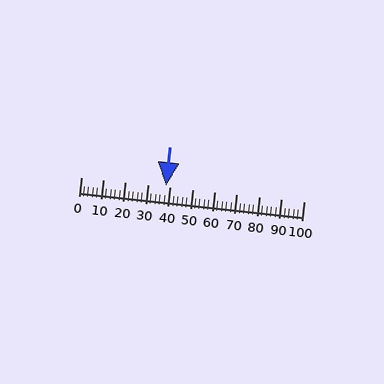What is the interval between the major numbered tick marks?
The major tick marks are spaced 10 units apart.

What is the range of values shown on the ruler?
The ruler shows values from 0 to 100.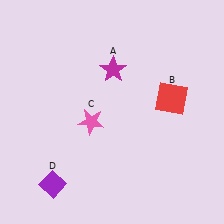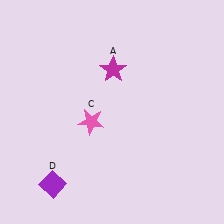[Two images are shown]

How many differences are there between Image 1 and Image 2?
There is 1 difference between the two images.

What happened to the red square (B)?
The red square (B) was removed in Image 2. It was in the top-right area of Image 1.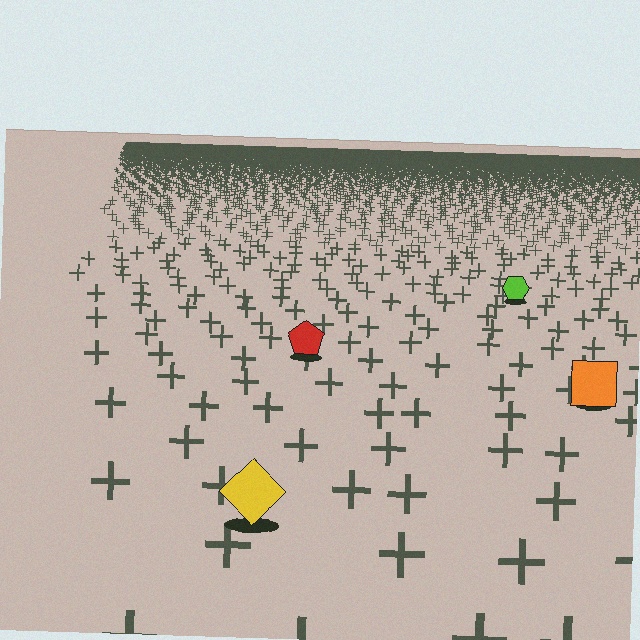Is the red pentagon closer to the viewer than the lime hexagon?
Yes. The red pentagon is closer — you can tell from the texture gradient: the ground texture is coarser near it.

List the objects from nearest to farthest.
From nearest to farthest: the yellow diamond, the orange square, the red pentagon, the lime hexagon.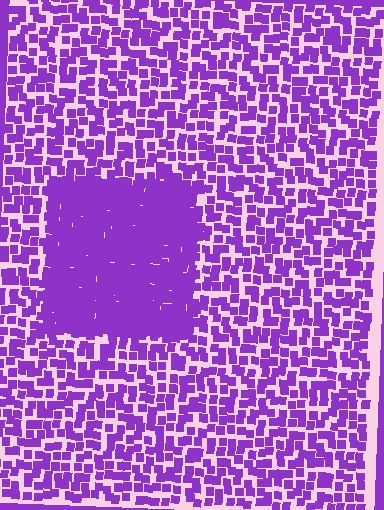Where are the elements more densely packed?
The elements are more densely packed inside the rectangle boundary.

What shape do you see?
I see a rectangle.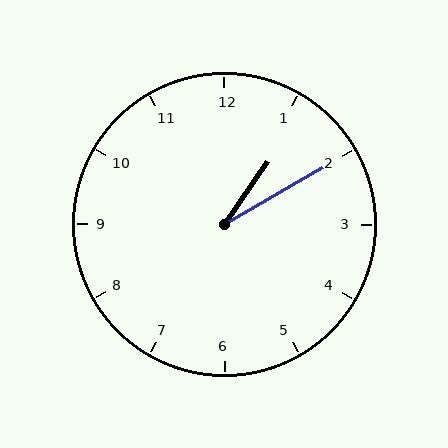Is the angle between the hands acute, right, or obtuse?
It is acute.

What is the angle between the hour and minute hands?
Approximately 25 degrees.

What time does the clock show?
1:10.